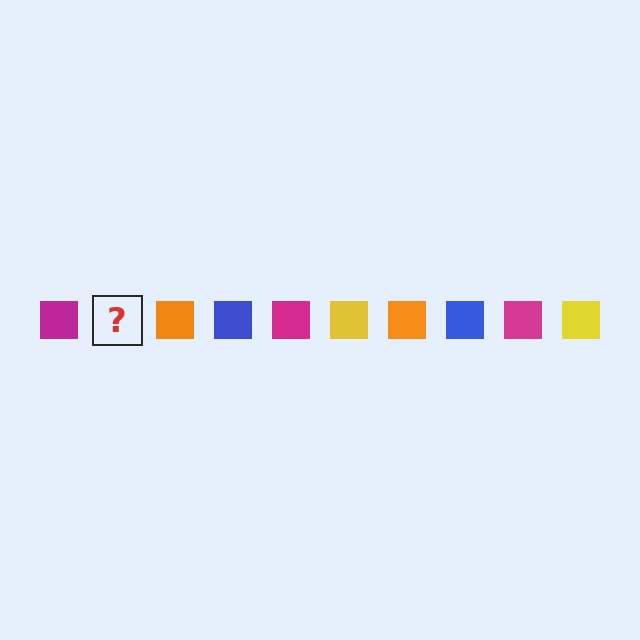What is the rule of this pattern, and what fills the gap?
The rule is that the pattern cycles through magenta, yellow, orange, blue squares. The gap should be filled with a yellow square.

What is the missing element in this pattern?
The missing element is a yellow square.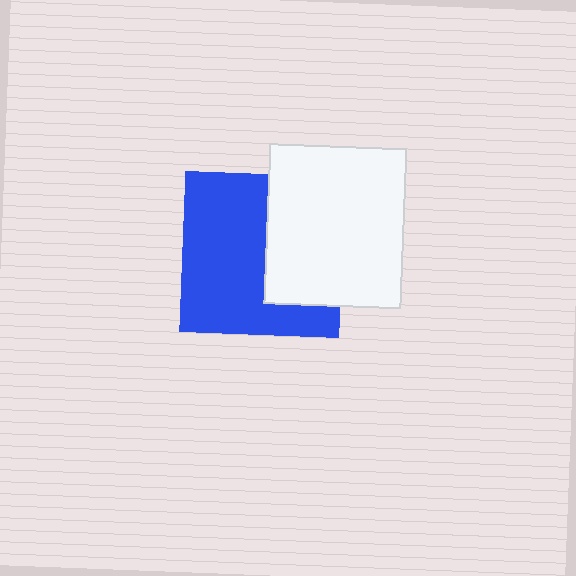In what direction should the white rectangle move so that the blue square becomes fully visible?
The white rectangle should move right. That is the shortest direction to clear the overlap and leave the blue square fully visible.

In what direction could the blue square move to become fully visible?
The blue square could move left. That would shift it out from behind the white rectangle entirely.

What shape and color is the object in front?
The object in front is a white rectangle.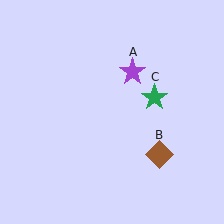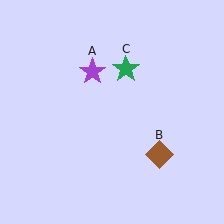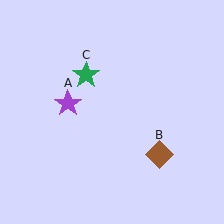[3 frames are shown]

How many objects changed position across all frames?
2 objects changed position: purple star (object A), green star (object C).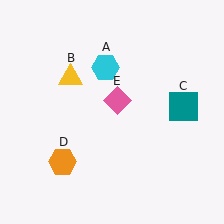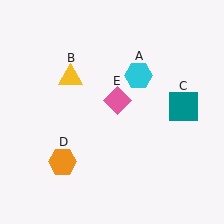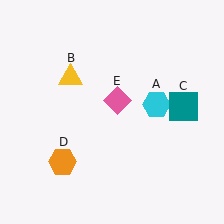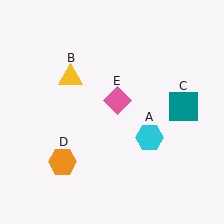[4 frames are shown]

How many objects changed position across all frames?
1 object changed position: cyan hexagon (object A).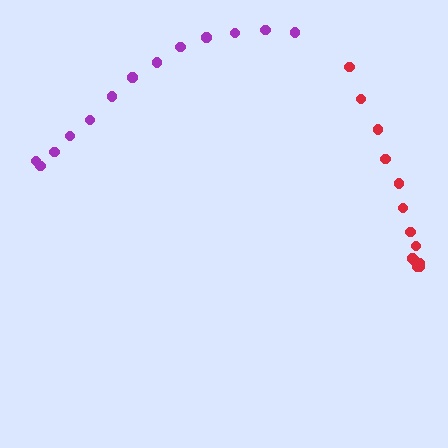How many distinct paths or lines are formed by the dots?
There are 2 distinct paths.